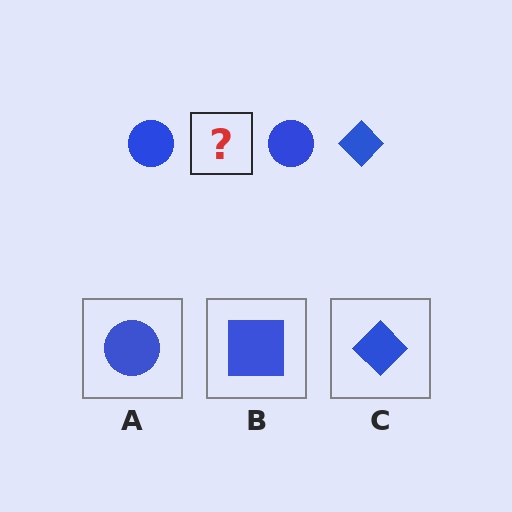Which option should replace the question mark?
Option C.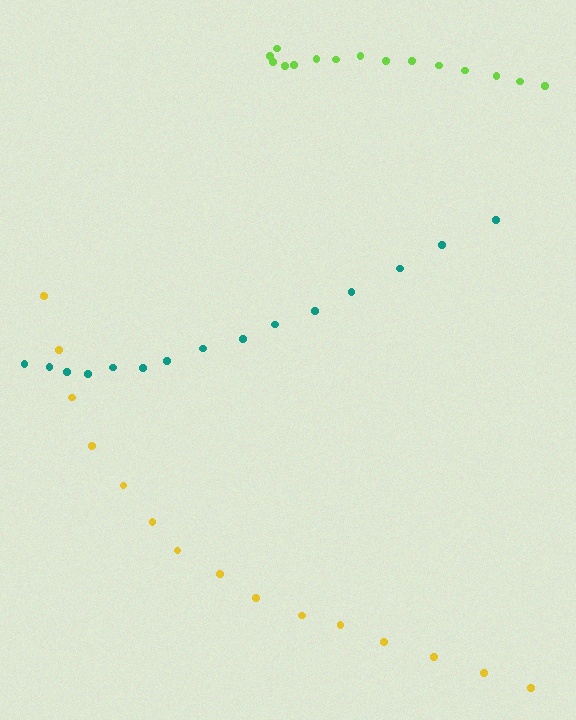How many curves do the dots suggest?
There are 3 distinct paths.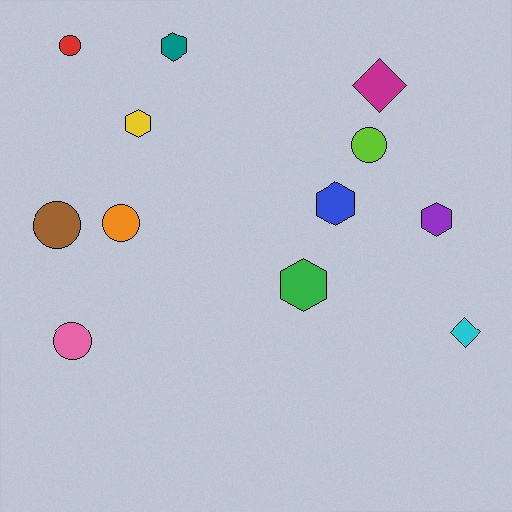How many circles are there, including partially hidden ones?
There are 5 circles.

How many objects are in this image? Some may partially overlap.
There are 12 objects.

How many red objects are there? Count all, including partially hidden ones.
There is 1 red object.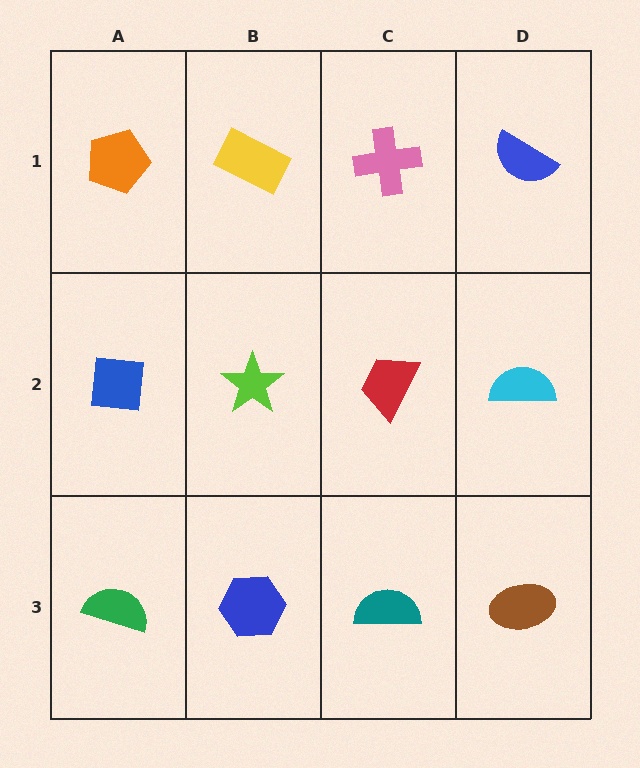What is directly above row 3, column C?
A red trapezoid.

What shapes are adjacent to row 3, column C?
A red trapezoid (row 2, column C), a blue hexagon (row 3, column B), a brown ellipse (row 3, column D).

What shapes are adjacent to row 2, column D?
A blue semicircle (row 1, column D), a brown ellipse (row 3, column D), a red trapezoid (row 2, column C).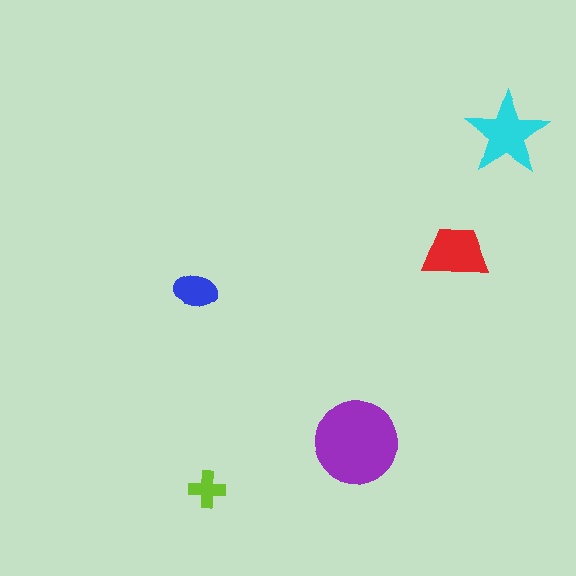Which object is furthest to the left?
The blue ellipse is leftmost.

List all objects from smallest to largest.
The lime cross, the blue ellipse, the red trapezoid, the cyan star, the purple circle.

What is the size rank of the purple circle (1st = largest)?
1st.